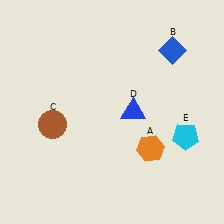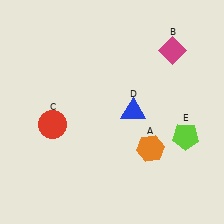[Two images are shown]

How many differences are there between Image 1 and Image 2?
There are 3 differences between the two images.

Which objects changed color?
B changed from blue to magenta. C changed from brown to red. E changed from cyan to lime.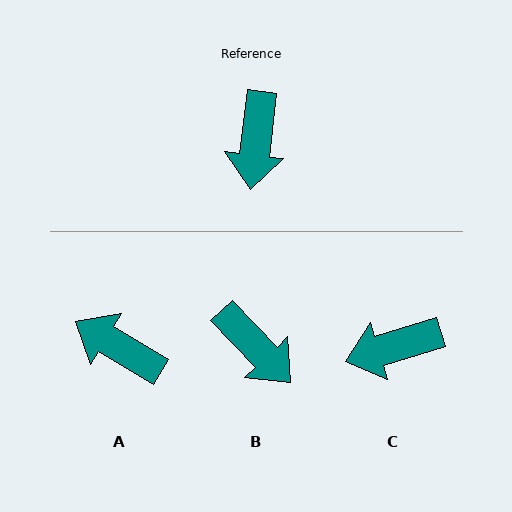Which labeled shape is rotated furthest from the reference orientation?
A, about 114 degrees away.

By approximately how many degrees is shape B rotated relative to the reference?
Approximately 50 degrees counter-clockwise.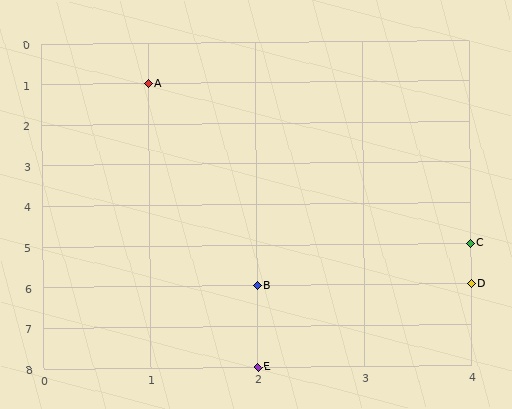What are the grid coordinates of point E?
Point E is at grid coordinates (2, 8).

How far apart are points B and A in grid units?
Points B and A are 1 column and 5 rows apart (about 5.1 grid units diagonally).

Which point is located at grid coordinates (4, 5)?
Point C is at (4, 5).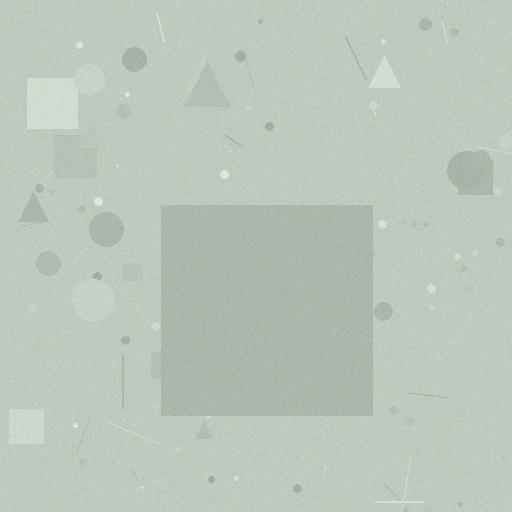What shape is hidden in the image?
A square is hidden in the image.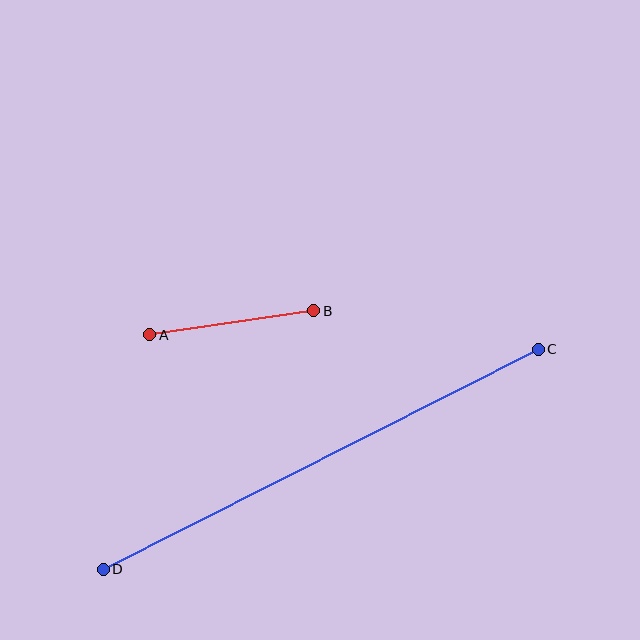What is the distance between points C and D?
The distance is approximately 487 pixels.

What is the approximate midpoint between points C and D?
The midpoint is at approximately (321, 459) pixels.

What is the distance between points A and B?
The distance is approximately 166 pixels.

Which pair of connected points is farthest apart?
Points C and D are farthest apart.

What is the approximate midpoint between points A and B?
The midpoint is at approximately (232, 323) pixels.